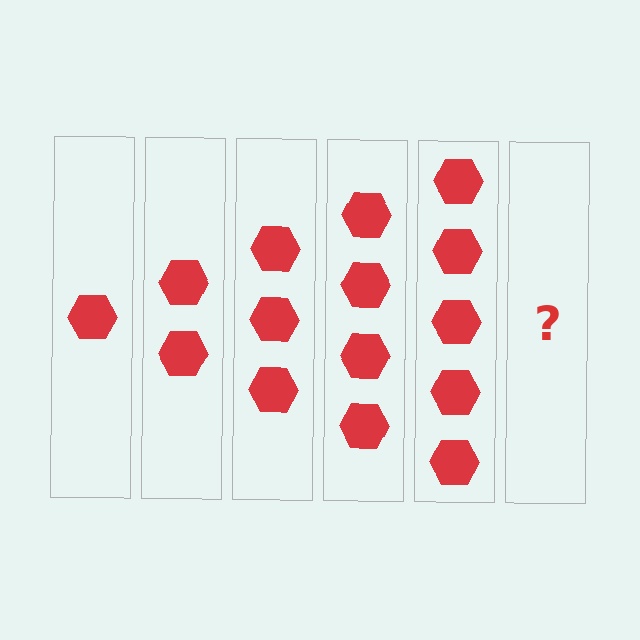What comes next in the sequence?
The next element should be 6 hexagons.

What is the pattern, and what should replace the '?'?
The pattern is that each step adds one more hexagon. The '?' should be 6 hexagons.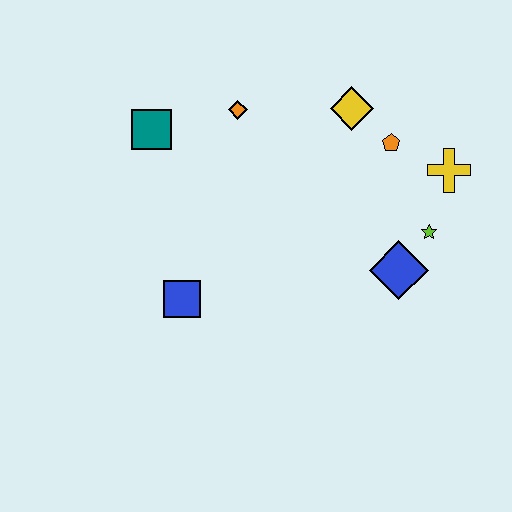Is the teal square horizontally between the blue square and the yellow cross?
No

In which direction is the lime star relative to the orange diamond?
The lime star is to the right of the orange diamond.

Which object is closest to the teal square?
The orange diamond is closest to the teal square.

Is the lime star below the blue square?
No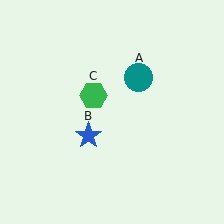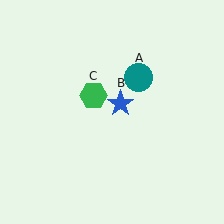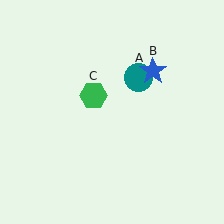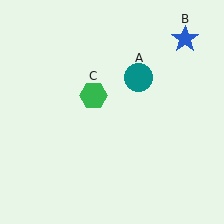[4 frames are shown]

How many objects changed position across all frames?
1 object changed position: blue star (object B).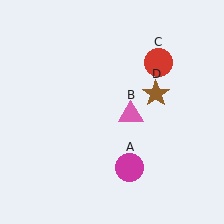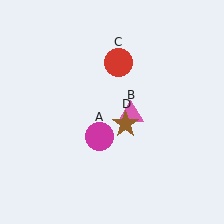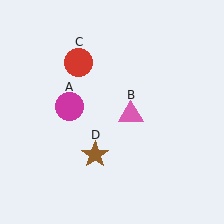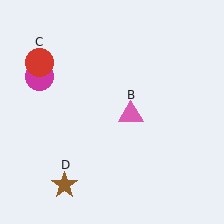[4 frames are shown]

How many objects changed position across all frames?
3 objects changed position: magenta circle (object A), red circle (object C), brown star (object D).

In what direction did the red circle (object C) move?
The red circle (object C) moved left.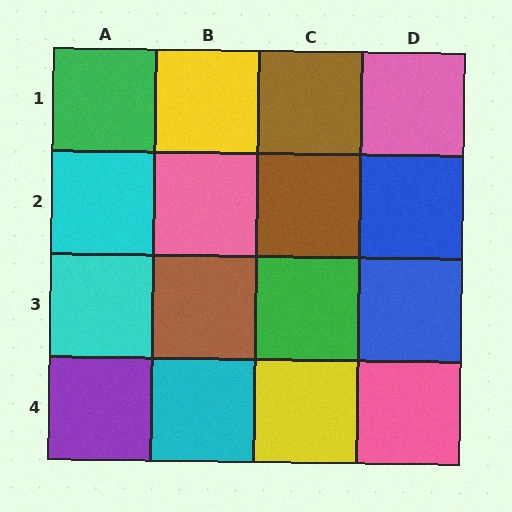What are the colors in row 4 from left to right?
Purple, cyan, yellow, pink.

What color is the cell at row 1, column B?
Yellow.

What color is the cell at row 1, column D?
Pink.